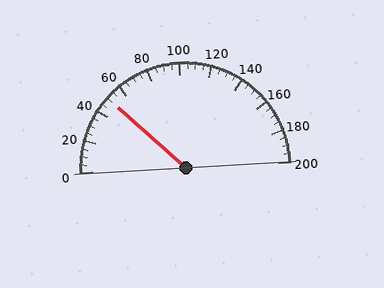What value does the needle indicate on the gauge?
The needle indicates approximately 50.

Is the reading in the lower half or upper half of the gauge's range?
The reading is in the lower half of the range (0 to 200).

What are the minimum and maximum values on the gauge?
The gauge ranges from 0 to 200.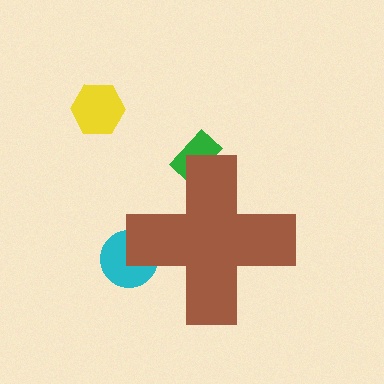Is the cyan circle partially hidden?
Yes, the cyan circle is partially hidden behind the brown cross.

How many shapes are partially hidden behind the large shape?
2 shapes are partially hidden.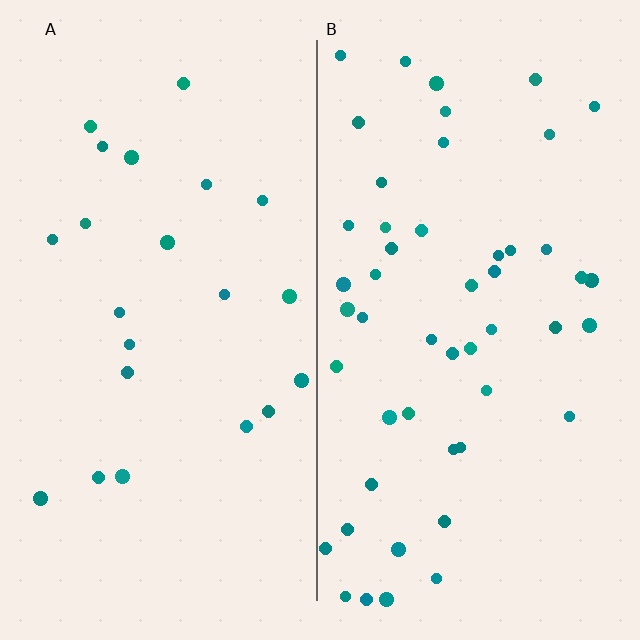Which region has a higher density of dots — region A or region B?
B (the right).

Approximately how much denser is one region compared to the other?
Approximately 2.3× — region B over region A.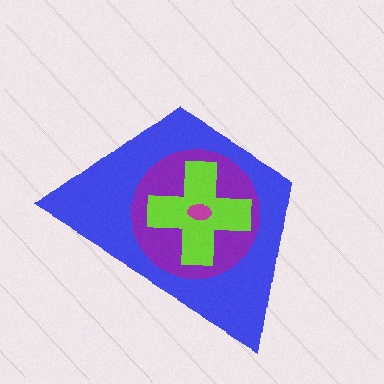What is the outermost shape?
The blue trapezoid.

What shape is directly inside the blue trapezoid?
The purple circle.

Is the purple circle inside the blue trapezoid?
Yes.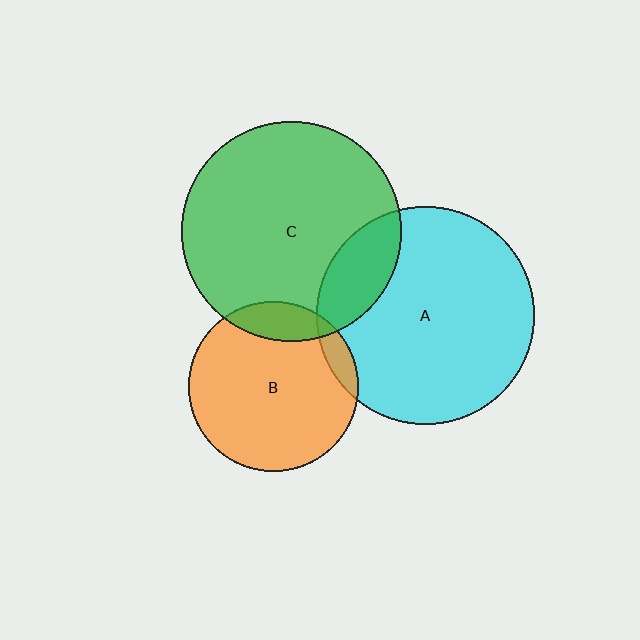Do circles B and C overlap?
Yes.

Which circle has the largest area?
Circle C (green).